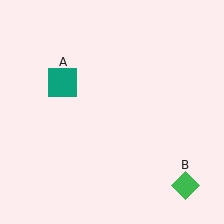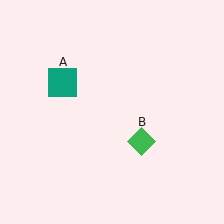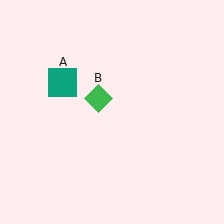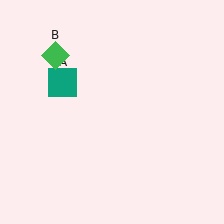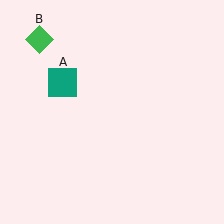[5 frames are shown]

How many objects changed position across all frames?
1 object changed position: green diamond (object B).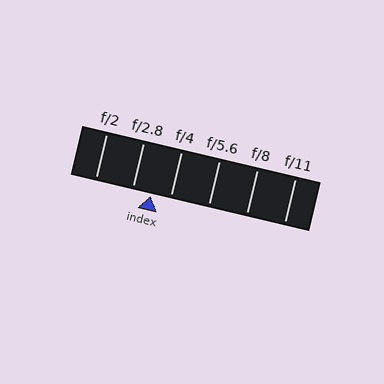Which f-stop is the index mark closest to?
The index mark is closest to f/2.8.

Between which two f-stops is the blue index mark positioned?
The index mark is between f/2.8 and f/4.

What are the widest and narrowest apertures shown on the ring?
The widest aperture shown is f/2 and the narrowest is f/11.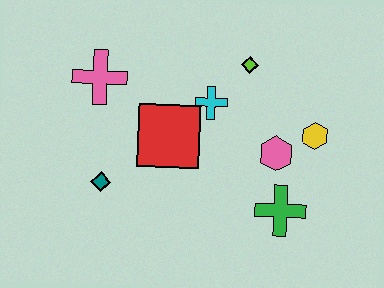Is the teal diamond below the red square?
Yes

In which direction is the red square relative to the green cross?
The red square is to the left of the green cross.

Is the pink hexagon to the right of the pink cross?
Yes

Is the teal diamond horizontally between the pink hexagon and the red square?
No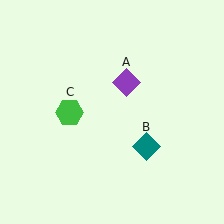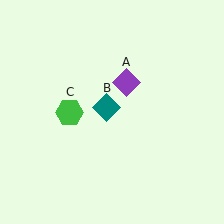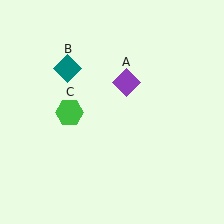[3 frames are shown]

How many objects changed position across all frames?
1 object changed position: teal diamond (object B).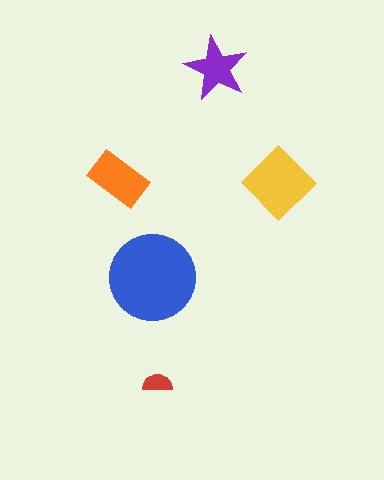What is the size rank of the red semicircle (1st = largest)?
5th.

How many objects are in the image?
There are 5 objects in the image.